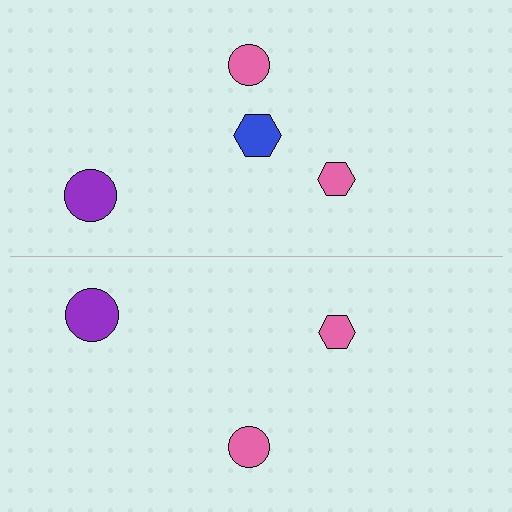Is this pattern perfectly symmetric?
No, the pattern is not perfectly symmetric. A blue hexagon is missing from the bottom side.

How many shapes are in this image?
There are 7 shapes in this image.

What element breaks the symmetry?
A blue hexagon is missing from the bottom side.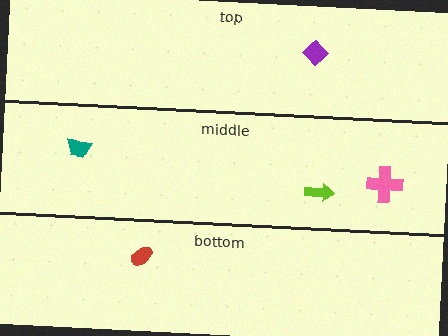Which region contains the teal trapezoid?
The middle region.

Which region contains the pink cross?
The middle region.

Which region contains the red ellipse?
The bottom region.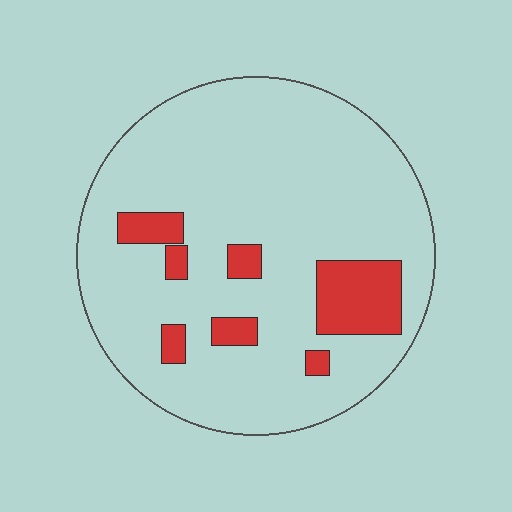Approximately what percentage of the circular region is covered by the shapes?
Approximately 15%.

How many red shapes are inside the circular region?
7.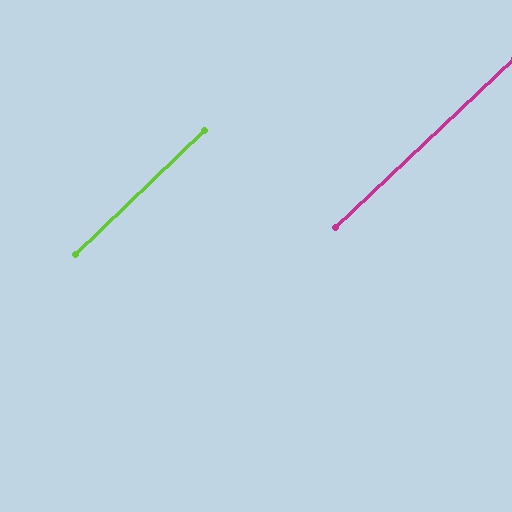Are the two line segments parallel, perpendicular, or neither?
Parallel — their directions differ by only 0.3°.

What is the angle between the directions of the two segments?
Approximately 0 degrees.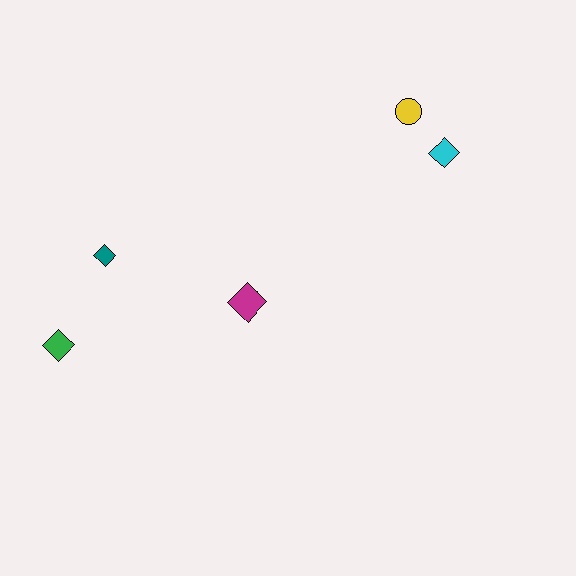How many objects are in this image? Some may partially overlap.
There are 5 objects.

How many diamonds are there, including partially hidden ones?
There are 4 diamonds.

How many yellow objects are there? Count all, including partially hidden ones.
There is 1 yellow object.